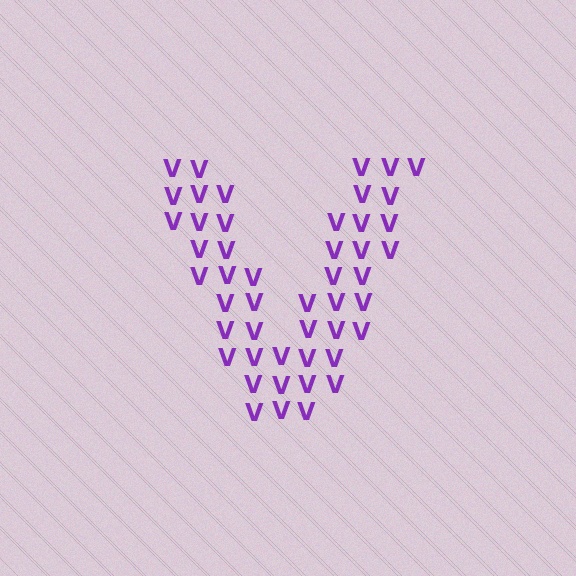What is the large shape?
The large shape is the letter V.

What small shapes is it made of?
It is made of small letter V's.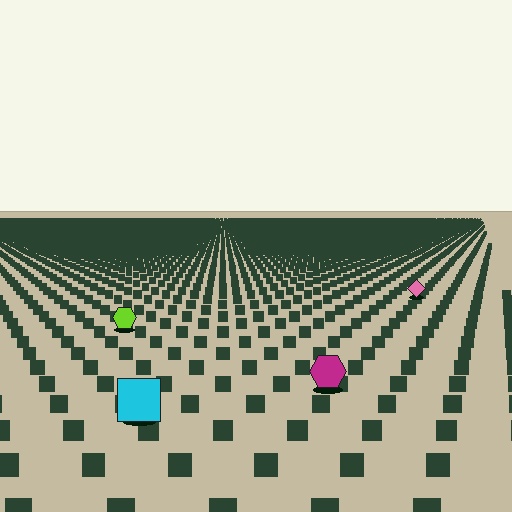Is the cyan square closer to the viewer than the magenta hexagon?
Yes. The cyan square is closer — you can tell from the texture gradient: the ground texture is coarser near it.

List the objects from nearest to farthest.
From nearest to farthest: the cyan square, the magenta hexagon, the lime hexagon, the pink diamond.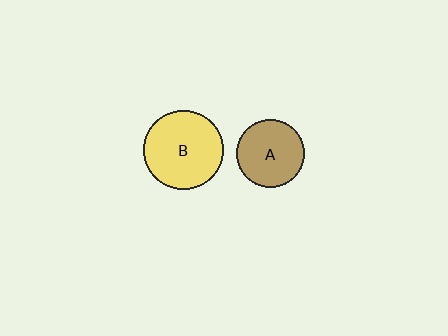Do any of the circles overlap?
No, none of the circles overlap.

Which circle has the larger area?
Circle B (yellow).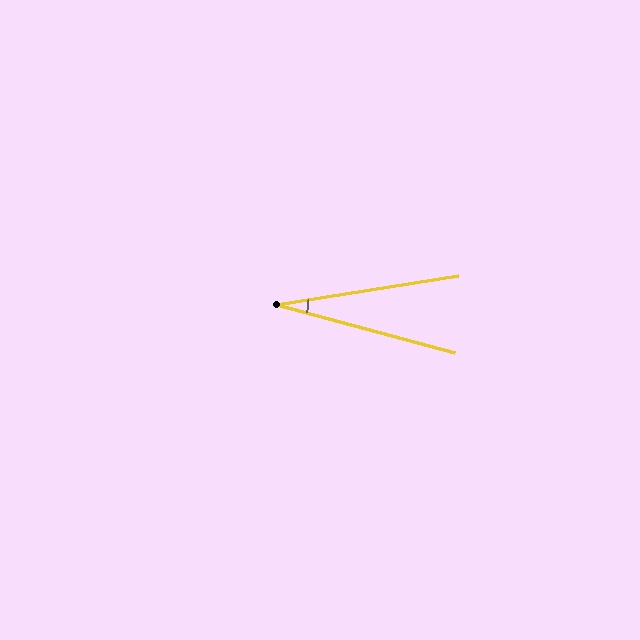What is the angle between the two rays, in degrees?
Approximately 24 degrees.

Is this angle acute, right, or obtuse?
It is acute.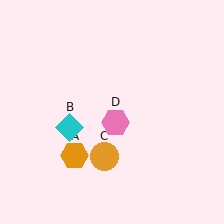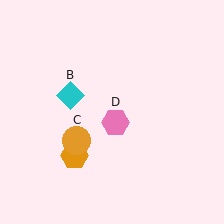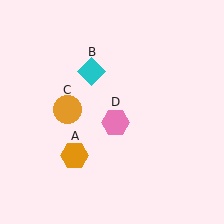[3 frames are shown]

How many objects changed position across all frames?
2 objects changed position: cyan diamond (object B), orange circle (object C).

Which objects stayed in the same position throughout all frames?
Orange hexagon (object A) and pink hexagon (object D) remained stationary.